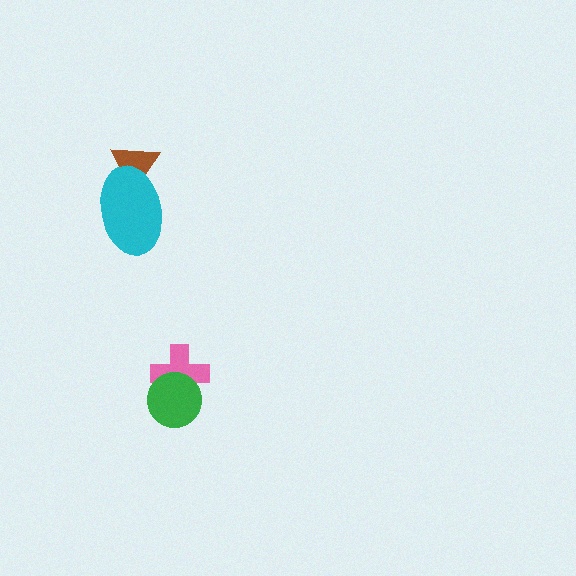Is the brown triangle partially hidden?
Yes, it is partially covered by another shape.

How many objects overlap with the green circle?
1 object overlaps with the green circle.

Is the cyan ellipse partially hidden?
No, no other shape covers it.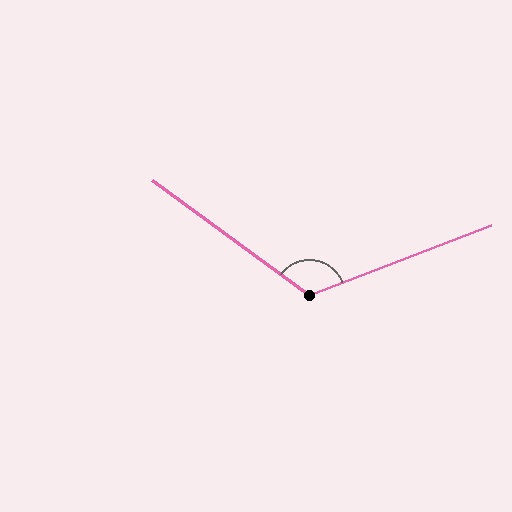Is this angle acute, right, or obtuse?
It is obtuse.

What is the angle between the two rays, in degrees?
Approximately 123 degrees.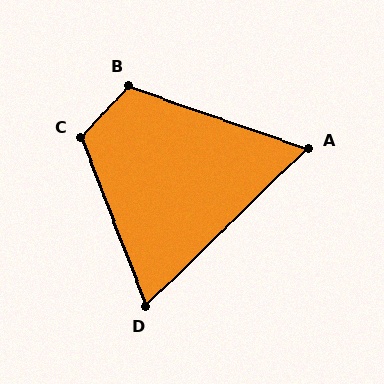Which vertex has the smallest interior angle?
A, at approximately 64 degrees.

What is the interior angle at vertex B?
Approximately 113 degrees (obtuse).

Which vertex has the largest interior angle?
C, at approximately 116 degrees.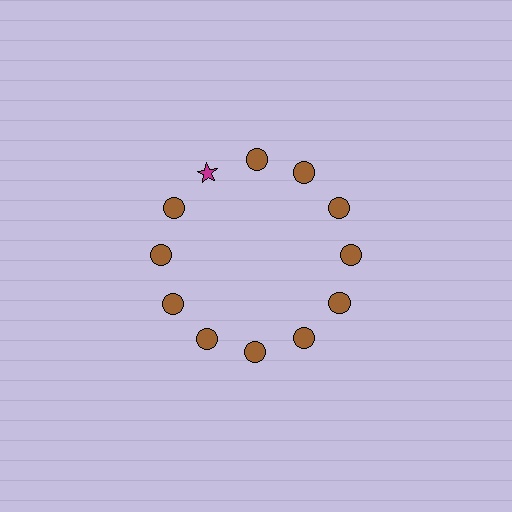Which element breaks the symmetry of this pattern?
The magenta star at roughly the 11 o'clock position breaks the symmetry. All other shapes are brown circles.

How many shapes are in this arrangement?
There are 12 shapes arranged in a ring pattern.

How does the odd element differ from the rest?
It differs in both color (magenta instead of brown) and shape (star instead of circle).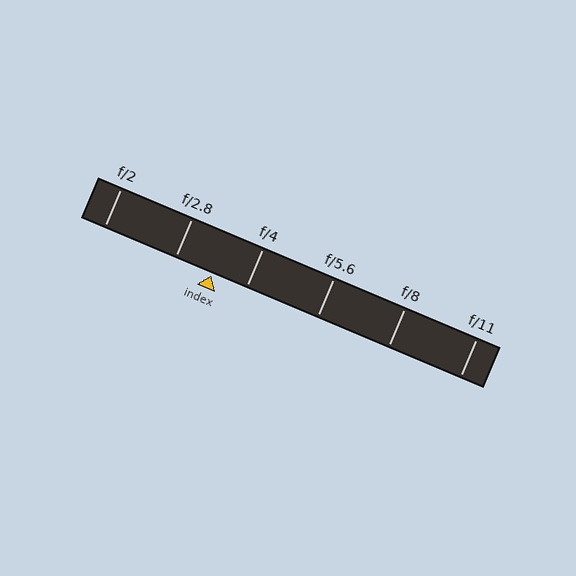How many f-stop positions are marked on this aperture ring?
There are 6 f-stop positions marked.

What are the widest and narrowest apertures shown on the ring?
The widest aperture shown is f/2 and the narrowest is f/11.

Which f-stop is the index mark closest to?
The index mark is closest to f/4.